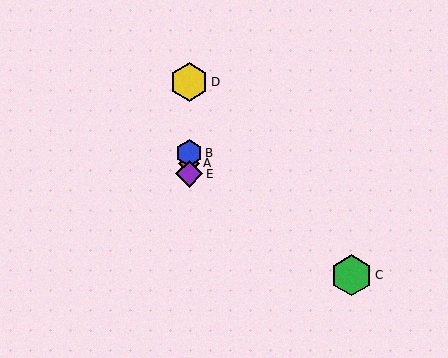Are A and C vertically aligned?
No, A is at x≈189 and C is at x≈352.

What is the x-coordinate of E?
Object E is at x≈189.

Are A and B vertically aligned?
Yes, both are at x≈189.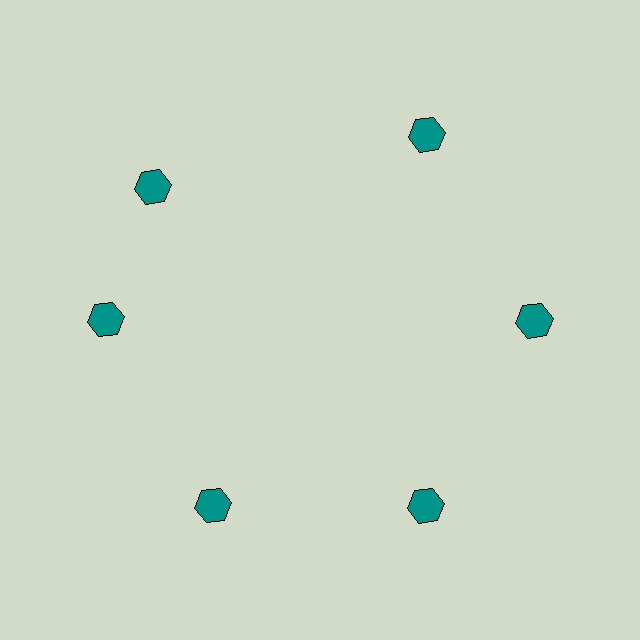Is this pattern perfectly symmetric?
No. The 6 teal hexagons are arranged in a ring, but one element near the 11 o'clock position is rotated out of alignment along the ring, breaking the 6-fold rotational symmetry.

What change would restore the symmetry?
The symmetry would be restored by rotating it back into even spacing with its neighbors so that all 6 hexagons sit at equal angles and equal distance from the center.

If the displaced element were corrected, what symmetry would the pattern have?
It would have 6-fold rotational symmetry — the pattern would map onto itself every 60 degrees.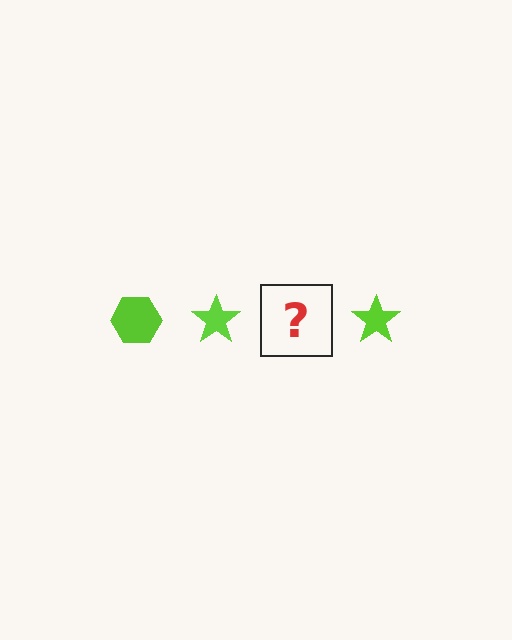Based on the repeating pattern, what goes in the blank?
The blank should be a lime hexagon.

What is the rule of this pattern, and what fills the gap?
The rule is that the pattern cycles through hexagon, star shapes in lime. The gap should be filled with a lime hexagon.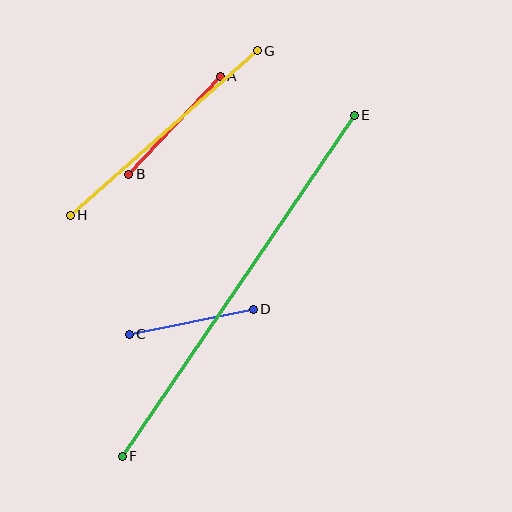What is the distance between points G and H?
The distance is approximately 249 pixels.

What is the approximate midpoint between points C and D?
The midpoint is at approximately (191, 322) pixels.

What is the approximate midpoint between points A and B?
The midpoint is at approximately (175, 125) pixels.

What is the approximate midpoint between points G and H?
The midpoint is at approximately (164, 133) pixels.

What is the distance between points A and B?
The distance is approximately 134 pixels.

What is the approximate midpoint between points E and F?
The midpoint is at approximately (238, 286) pixels.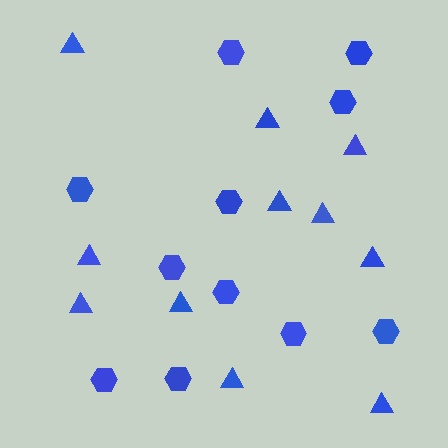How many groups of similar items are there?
There are 2 groups: one group of hexagons (11) and one group of triangles (11).